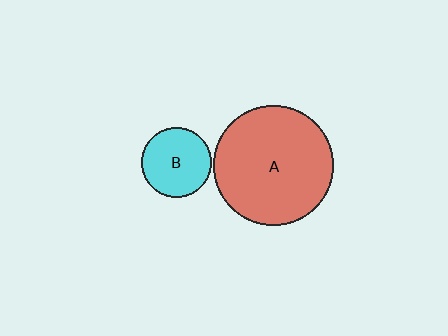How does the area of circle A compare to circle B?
Approximately 2.9 times.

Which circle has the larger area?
Circle A (red).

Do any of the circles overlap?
No, none of the circles overlap.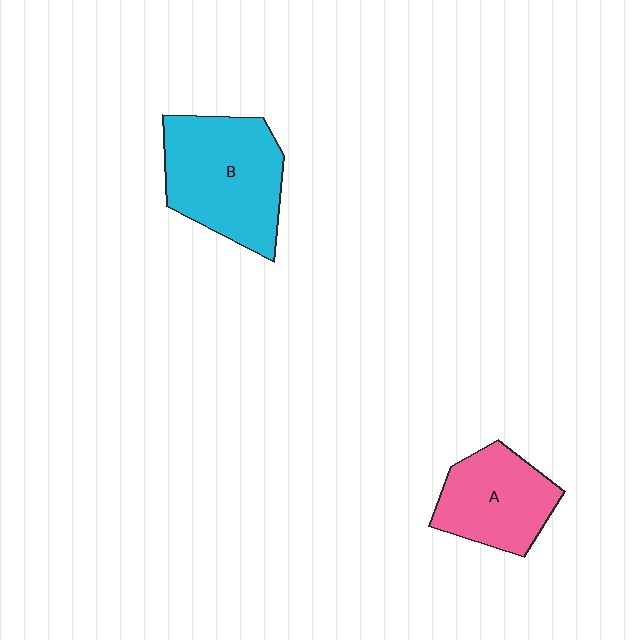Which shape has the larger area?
Shape B (cyan).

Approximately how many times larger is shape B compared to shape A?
Approximately 1.4 times.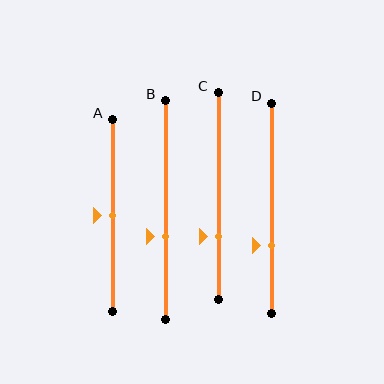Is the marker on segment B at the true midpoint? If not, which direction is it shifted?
No, the marker on segment B is shifted downward by about 12% of the segment length.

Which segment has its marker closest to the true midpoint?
Segment A has its marker closest to the true midpoint.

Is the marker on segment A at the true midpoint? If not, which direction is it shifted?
Yes, the marker on segment A is at the true midpoint.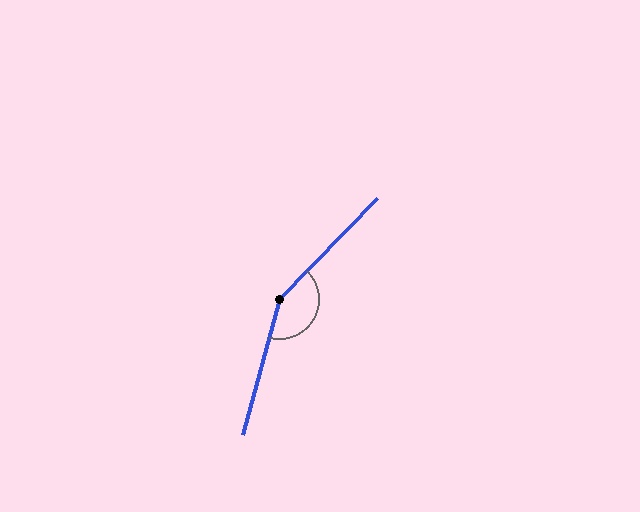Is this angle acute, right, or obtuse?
It is obtuse.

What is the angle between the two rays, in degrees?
Approximately 151 degrees.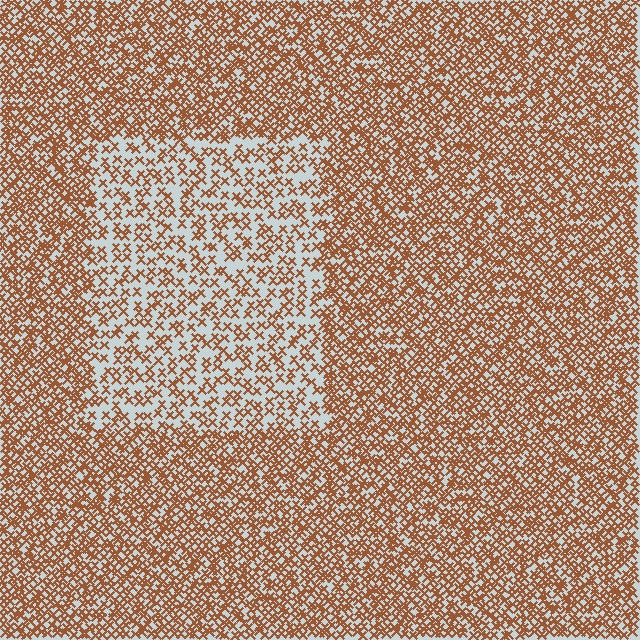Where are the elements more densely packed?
The elements are more densely packed outside the rectangle boundary.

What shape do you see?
I see a rectangle.